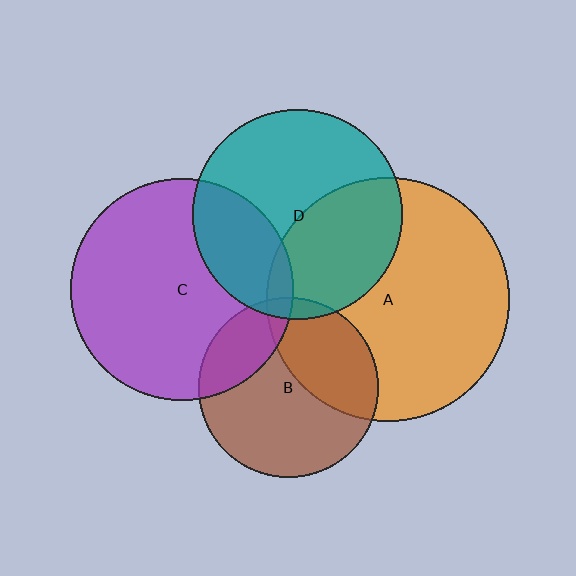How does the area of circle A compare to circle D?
Approximately 1.3 times.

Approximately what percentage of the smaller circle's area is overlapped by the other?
Approximately 35%.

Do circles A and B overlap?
Yes.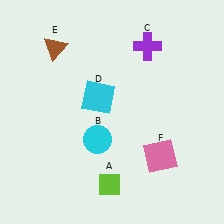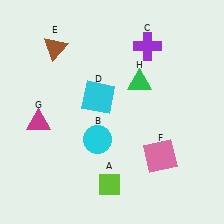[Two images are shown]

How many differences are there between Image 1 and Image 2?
There are 2 differences between the two images.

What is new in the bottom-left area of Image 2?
A magenta triangle (G) was added in the bottom-left area of Image 2.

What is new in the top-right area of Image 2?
A green triangle (H) was added in the top-right area of Image 2.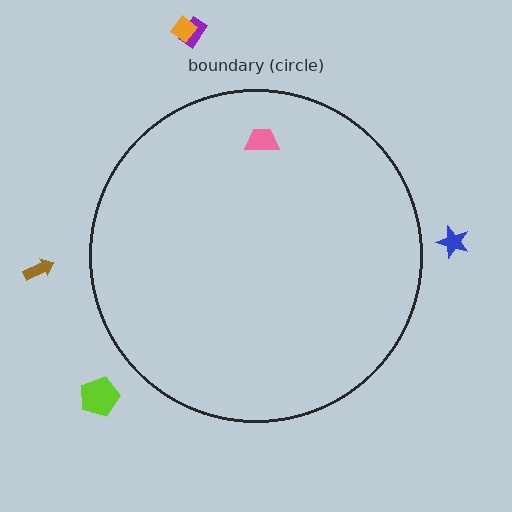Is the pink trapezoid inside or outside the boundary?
Inside.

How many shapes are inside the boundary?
1 inside, 5 outside.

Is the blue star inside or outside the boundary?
Outside.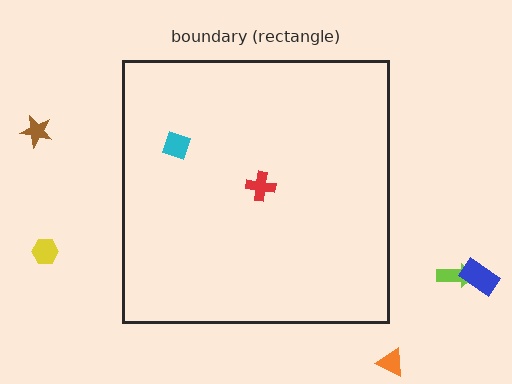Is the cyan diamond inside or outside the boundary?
Inside.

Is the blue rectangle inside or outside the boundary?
Outside.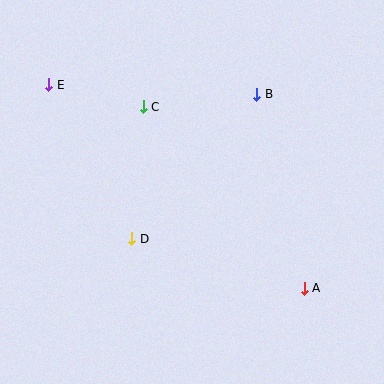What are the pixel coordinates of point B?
Point B is at (257, 94).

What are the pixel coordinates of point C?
Point C is at (143, 107).